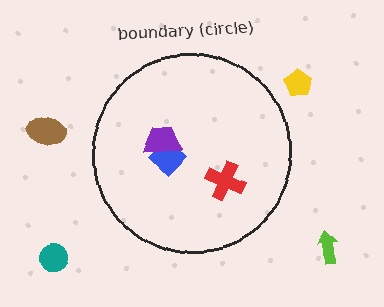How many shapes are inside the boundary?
3 inside, 4 outside.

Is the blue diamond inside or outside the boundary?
Inside.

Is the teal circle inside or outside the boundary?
Outside.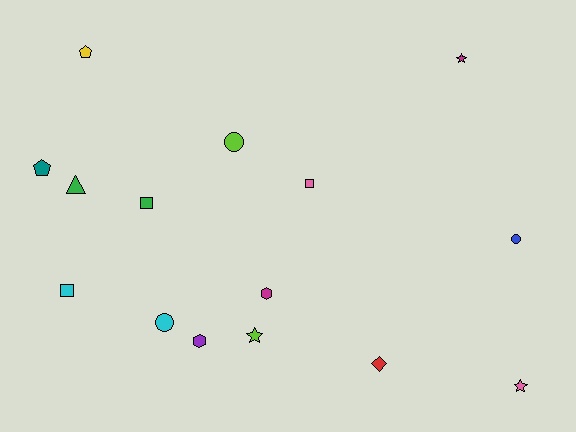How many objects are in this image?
There are 15 objects.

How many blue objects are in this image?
There is 1 blue object.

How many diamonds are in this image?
There is 1 diamond.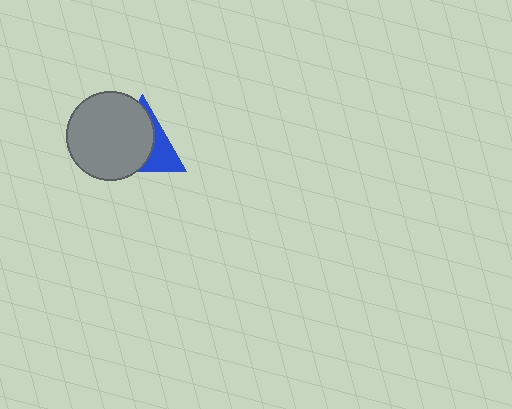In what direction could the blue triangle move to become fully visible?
The blue triangle could move right. That would shift it out from behind the gray circle entirely.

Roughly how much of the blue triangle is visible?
A small part of it is visible (roughly 35%).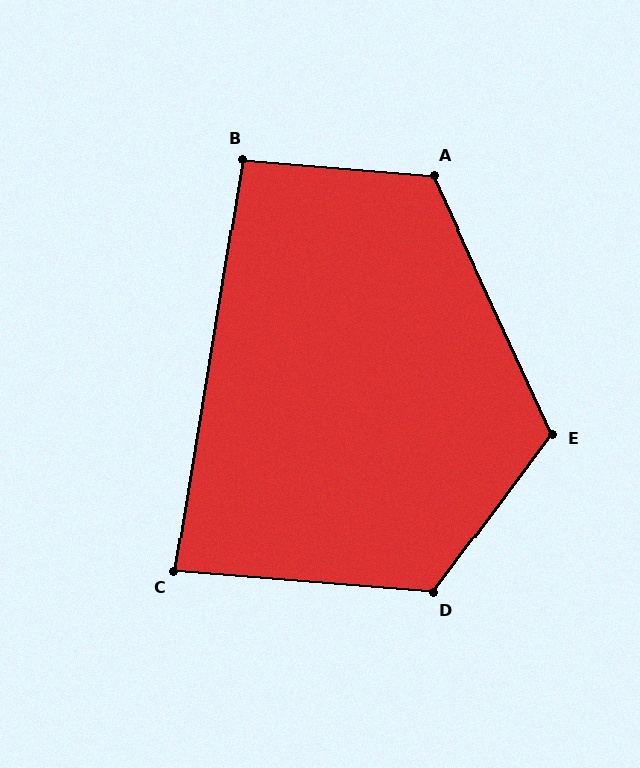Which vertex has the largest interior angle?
D, at approximately 122 degrees.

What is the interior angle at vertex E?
Approximately 119 degrees (obtuse).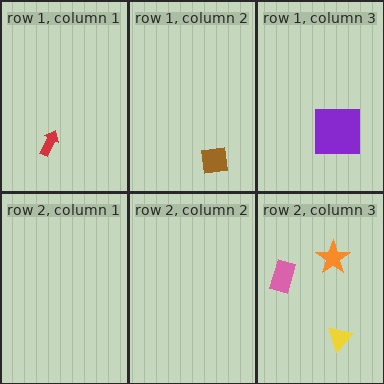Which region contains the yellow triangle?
The row 2, column 3 region.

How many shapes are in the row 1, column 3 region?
1.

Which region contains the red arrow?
The row 1, column 1 region.